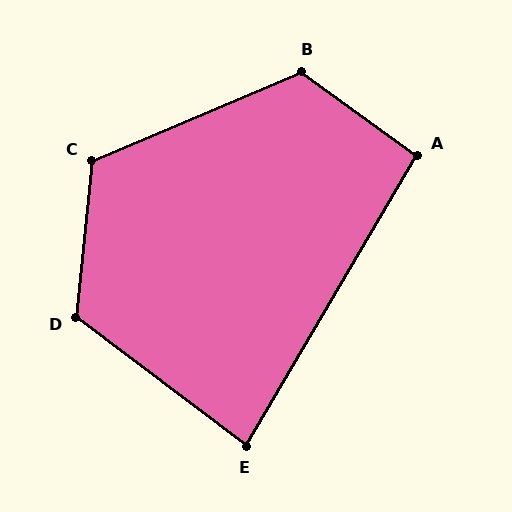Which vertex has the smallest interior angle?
E, at approximately 84 degrees.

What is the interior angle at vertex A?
Approximately 95 degrees (obtuse).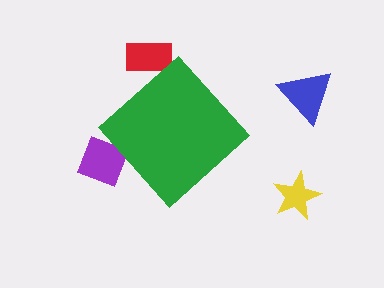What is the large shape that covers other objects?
A green diamond.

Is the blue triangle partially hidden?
No, the blue triangle is fully visible.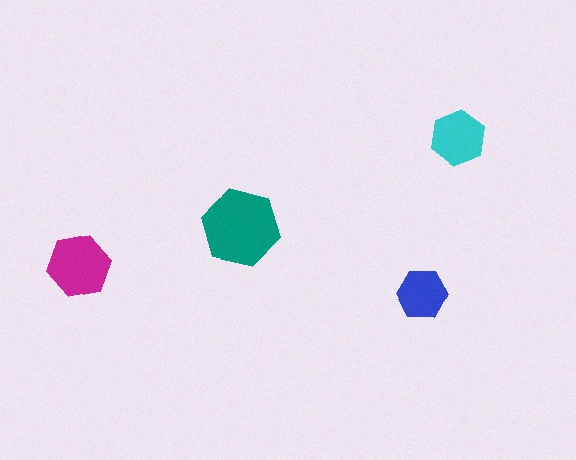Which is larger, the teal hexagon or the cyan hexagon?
The teal one.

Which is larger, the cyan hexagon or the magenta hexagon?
The magenta one.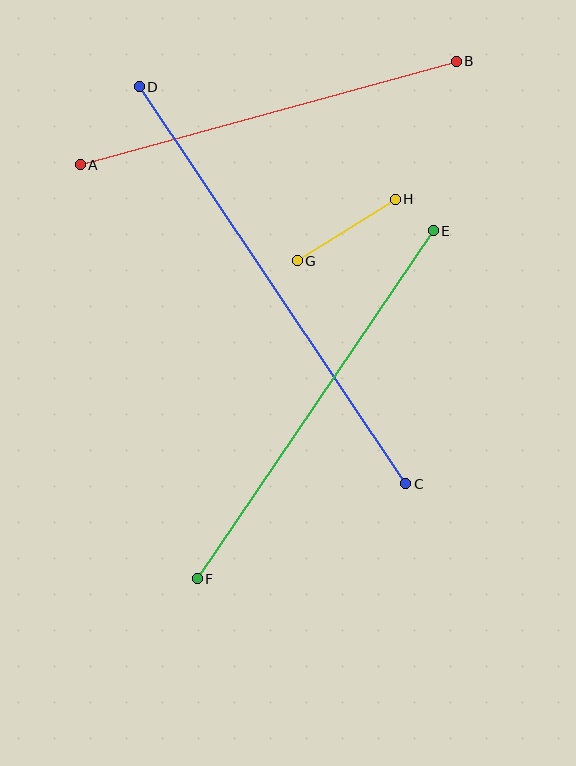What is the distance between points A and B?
The distance is approximately 390 pixels.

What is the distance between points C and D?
The distance is approximately 478 pixels.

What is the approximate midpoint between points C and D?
The midpoint is at approximately (272, 285) pixels.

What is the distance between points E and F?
The distance is approximately 420 pixels.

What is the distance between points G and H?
The distance is approximately 116 pixels.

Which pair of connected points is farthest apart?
Points C and D are farthest apart.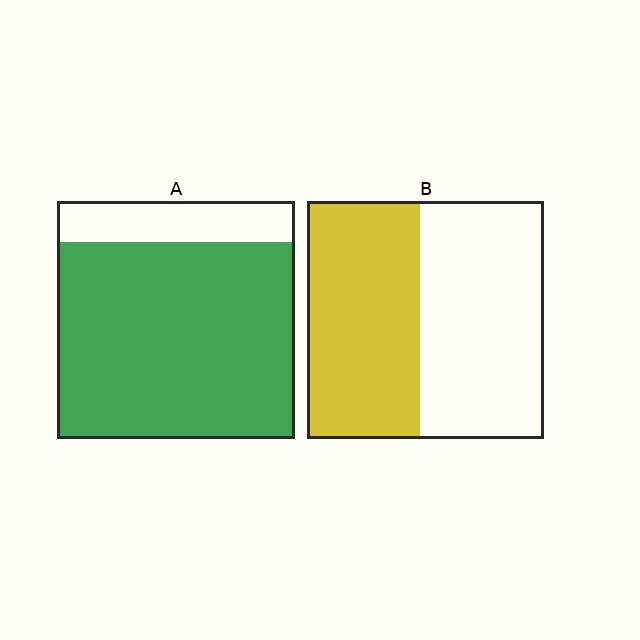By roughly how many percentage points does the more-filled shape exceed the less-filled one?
By roughly 35 percentage points (A over B).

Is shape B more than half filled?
Roughly half.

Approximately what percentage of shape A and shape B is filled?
A is approximately 85% and B is approximately 50%.